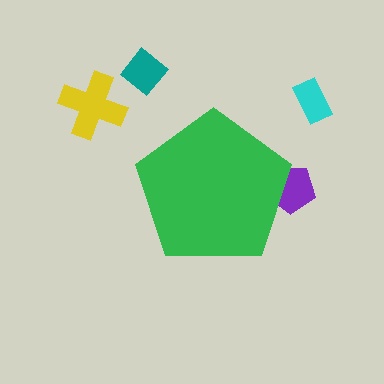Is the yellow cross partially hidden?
No, the yellow cross is fully visible.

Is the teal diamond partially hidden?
No, the teal diamond is fully visible.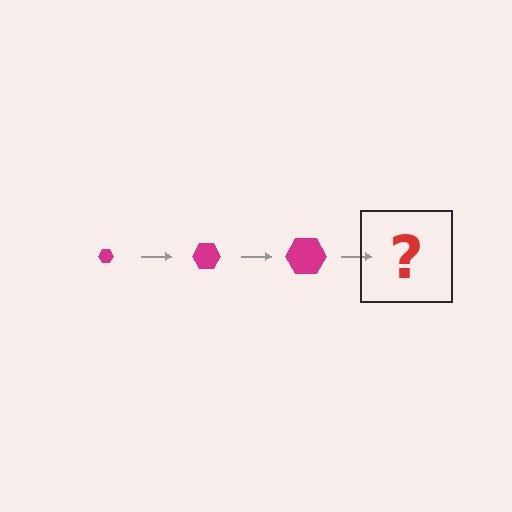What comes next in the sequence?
The next element should be a magenta hexagon, larger than the previous one.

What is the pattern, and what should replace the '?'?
The pattern is that the hexagon gets progressively larger each step. The '?' should be a magenta hexagon, larger than the previous one.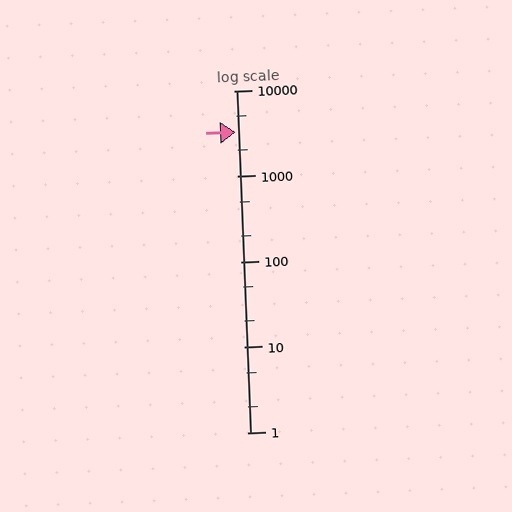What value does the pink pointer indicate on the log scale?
The pointer indicates approximately 3300.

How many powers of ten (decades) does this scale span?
The scale spans 4 decades, from 1 to 10000.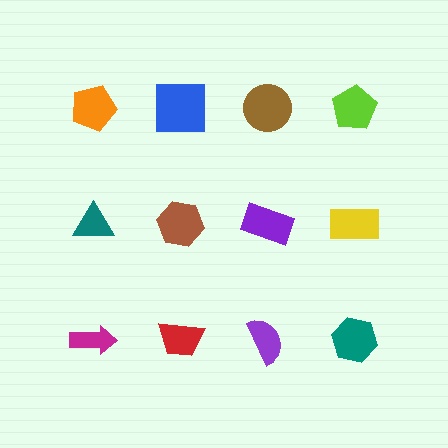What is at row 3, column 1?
A magenta arrow.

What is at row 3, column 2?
A red trapezoid.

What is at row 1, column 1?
An orange pentagon.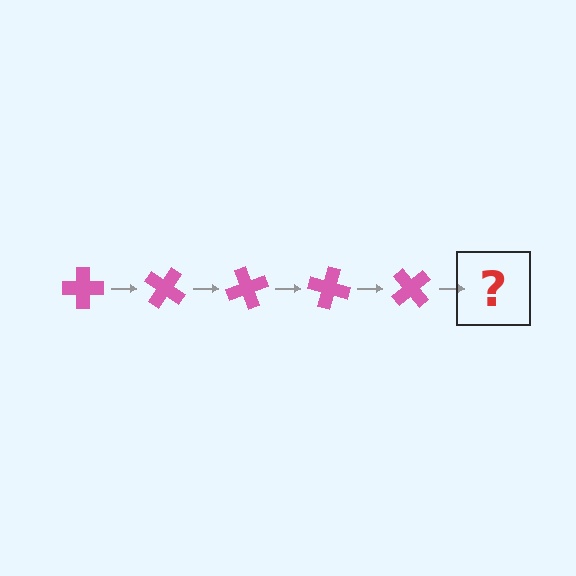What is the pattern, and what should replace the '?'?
The pattern is that the cross rotates 35 degrees each step. The '?' should be a pink cross rotated 175 degrees.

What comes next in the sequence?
The next element should be a pink cross rotated 175 degrees.